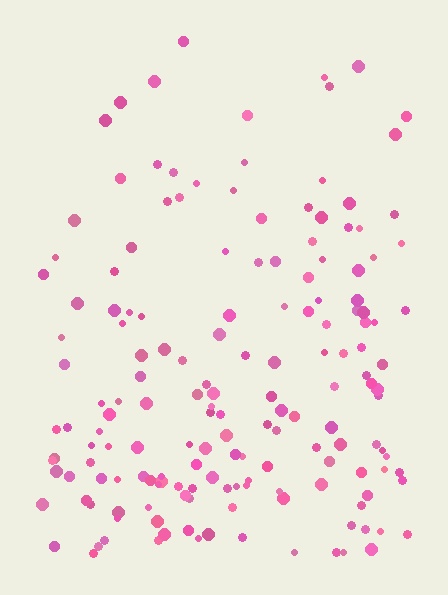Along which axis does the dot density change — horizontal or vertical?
Vertical.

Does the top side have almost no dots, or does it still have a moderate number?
Still a moderate number, just noticeably fewer than the bottom.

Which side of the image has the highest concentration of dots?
The bottom.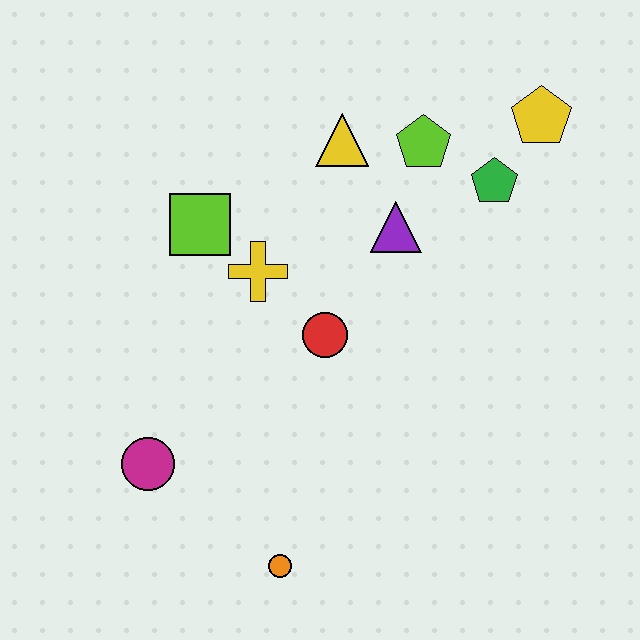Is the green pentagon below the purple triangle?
No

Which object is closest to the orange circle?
The magenta circle is closest to the orange circle.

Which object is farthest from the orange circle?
The yellow pentagon is farthest from the orange circle.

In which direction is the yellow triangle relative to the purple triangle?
The yellow triangle is above the purple triangle.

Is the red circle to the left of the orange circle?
No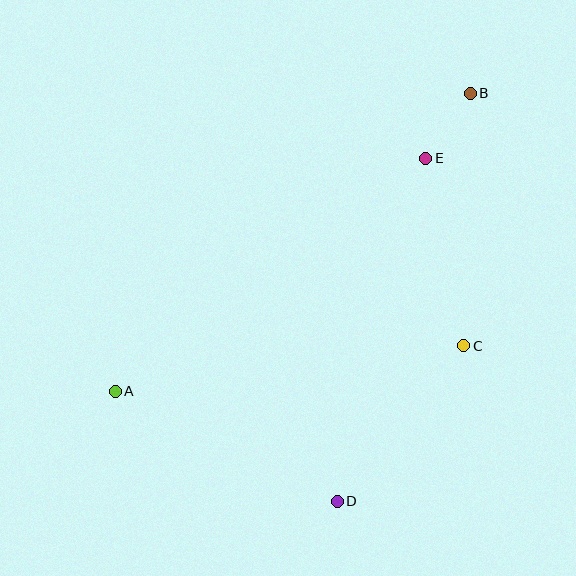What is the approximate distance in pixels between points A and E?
The distance between A and E is approximately 388 pixels.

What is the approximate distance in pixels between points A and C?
The distance between A and C is approximately 351 pixels.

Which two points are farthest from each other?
Points A and B are farthest from each other.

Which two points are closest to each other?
Points B and E are closest to each other.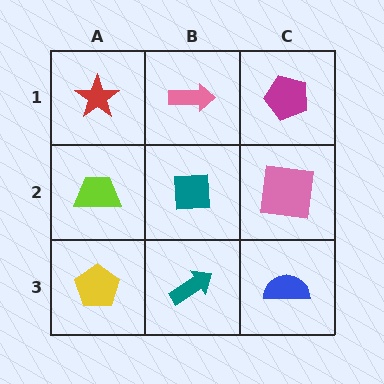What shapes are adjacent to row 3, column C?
A pink square (row 2, column C), a teal arrow (row 3, column B).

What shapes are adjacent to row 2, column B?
A pink arrow (row 1, column B), a teal arrow (row 3, column B), a lime trapezoid (row 2, column A), a pink square (row 2, column C).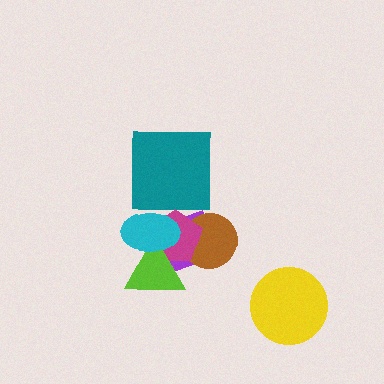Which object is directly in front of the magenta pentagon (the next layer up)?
The lime triangle is directly in front of the magenta pentagon.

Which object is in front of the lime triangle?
The cyan ellipse is in front of the lime triangle.